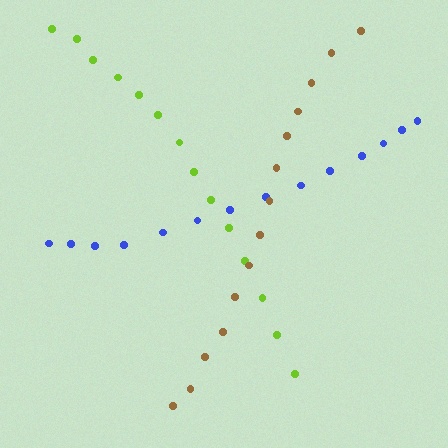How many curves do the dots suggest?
There are 3 distinct paths.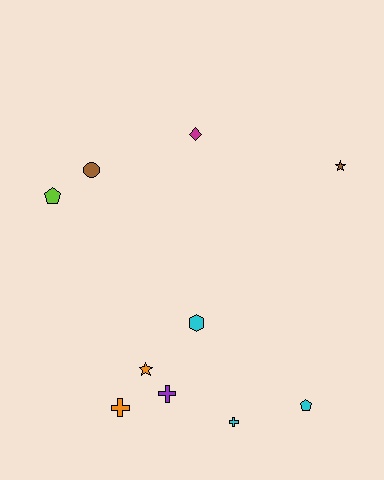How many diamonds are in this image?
There is 1 diamond.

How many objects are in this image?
There are 10 objects.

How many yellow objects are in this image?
There are no yellow objects.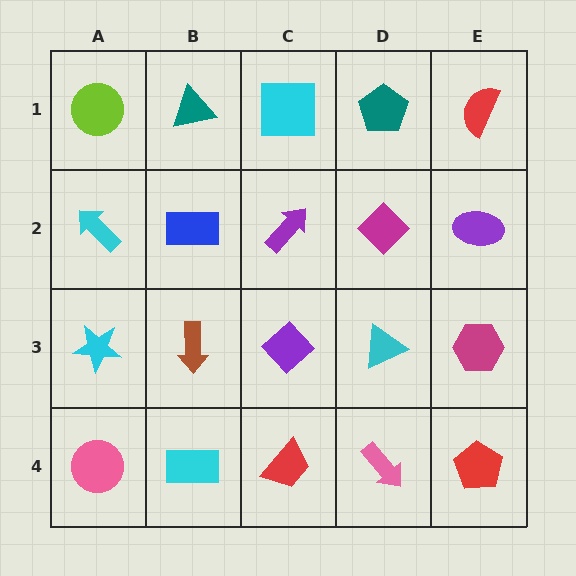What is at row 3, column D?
A cyan triangle.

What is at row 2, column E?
A purple ellipse.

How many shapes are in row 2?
5 shapes.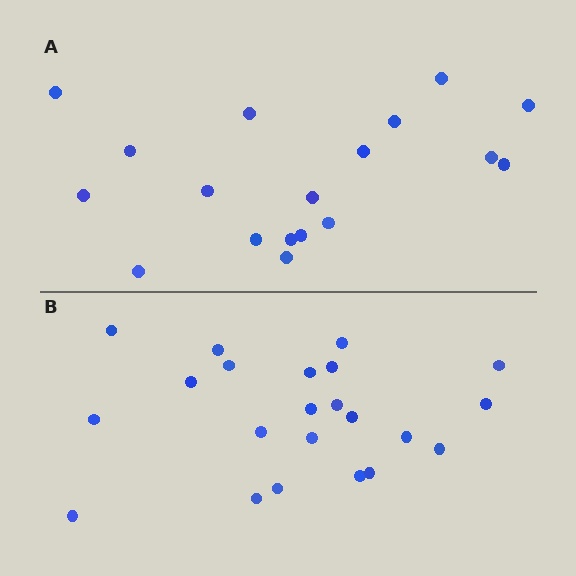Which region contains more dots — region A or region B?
Region B (the bottom region) has more dots.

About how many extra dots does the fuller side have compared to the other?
Region B has about 4 more dots than region A.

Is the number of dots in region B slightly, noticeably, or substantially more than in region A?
Region B has only slightly more — the two regions are fairly close. The ratio is roughly 1.2 to 1.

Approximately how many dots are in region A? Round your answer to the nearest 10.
About 20 dots. (The exact count is 18, which rounds to 20.)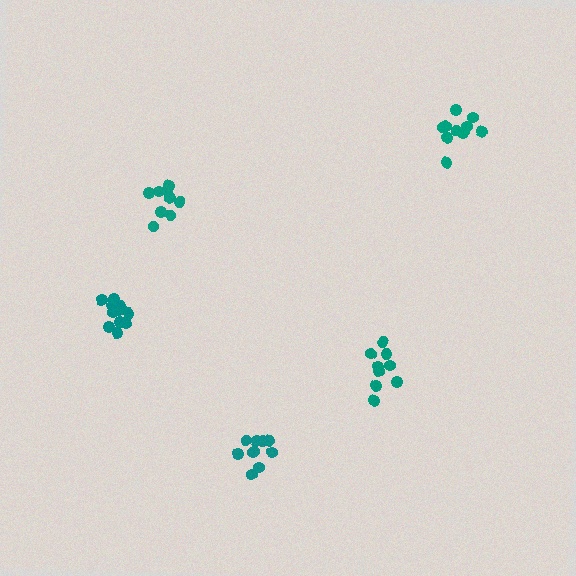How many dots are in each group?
Group 1: 9 dots, Group 2: 9 dots, Group 3: 10 dots, Group 4: 12 dots, Group 5: 11 dots (51 total).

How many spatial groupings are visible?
There are 5 spatial groupings.